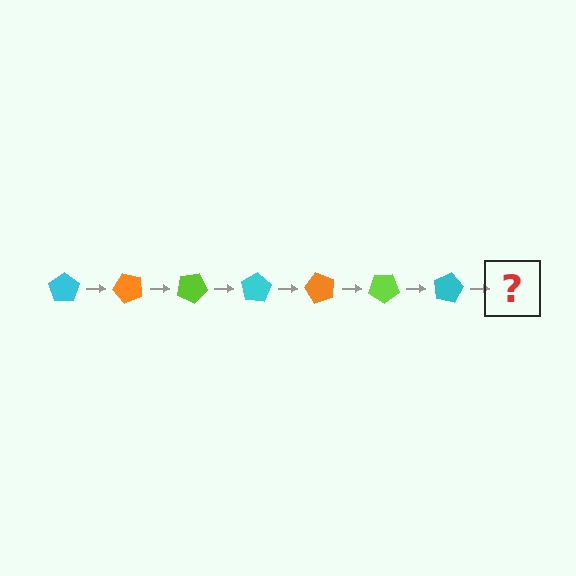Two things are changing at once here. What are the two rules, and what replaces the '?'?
The two rules are that it rotates 50 degrees each step and the color cycles through cyan, orange, and lime. The '?' should be an orange pentagon, rotated 350 degrees from the start.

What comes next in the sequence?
The next element should be an orange pentagon, rotated 350 degrees from the start.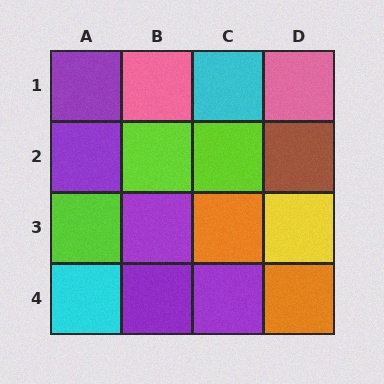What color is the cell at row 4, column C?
Purple.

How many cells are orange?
2 cells are orange.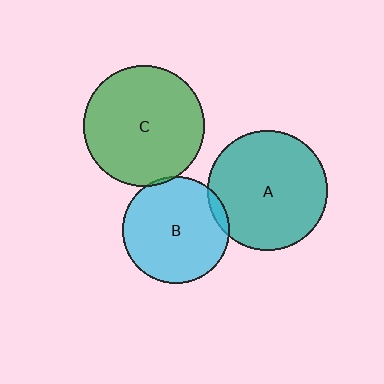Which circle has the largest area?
Circle C (green).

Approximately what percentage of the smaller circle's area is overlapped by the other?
Approximately 5%.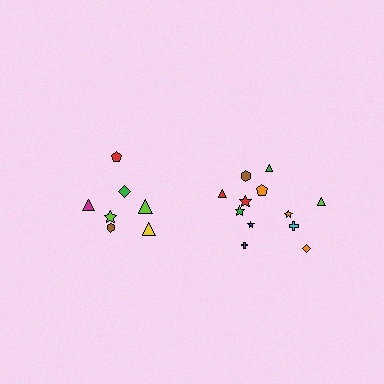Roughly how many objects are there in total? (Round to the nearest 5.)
Roughly 20 objects in total.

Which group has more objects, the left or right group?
The right group.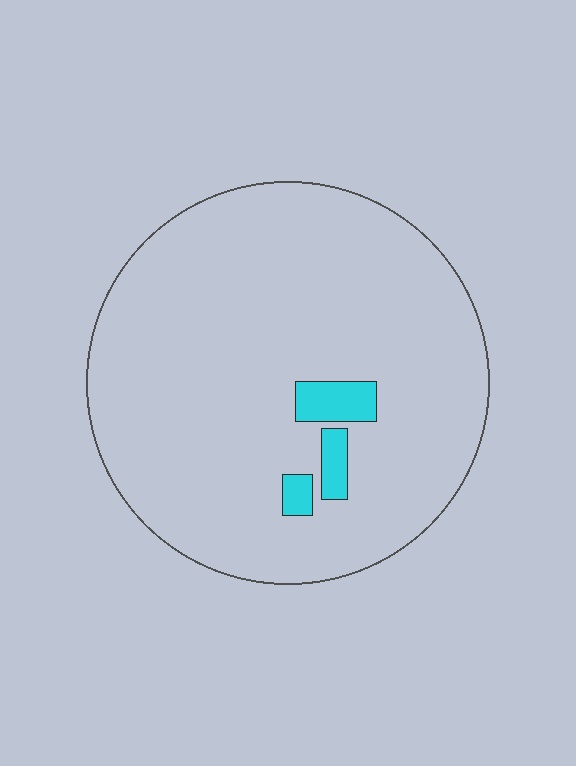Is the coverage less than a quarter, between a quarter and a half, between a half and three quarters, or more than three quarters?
Less than a quarter.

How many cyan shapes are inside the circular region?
3.